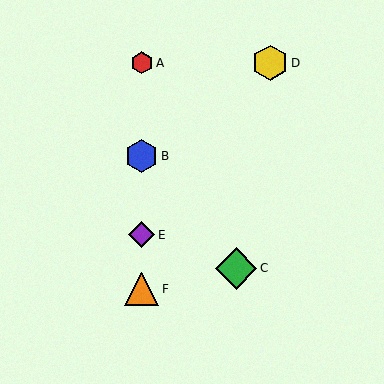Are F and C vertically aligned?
No, F is at x≈142 and C is at x≈236.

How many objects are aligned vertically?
4 objects (A, B, E, F) are aligned vertically.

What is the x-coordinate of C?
Object C is at x≈236.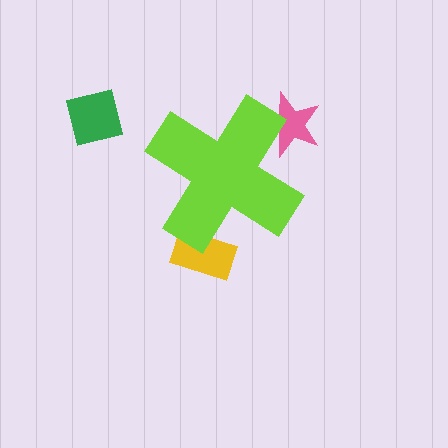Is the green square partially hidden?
No, the green square is fully visible.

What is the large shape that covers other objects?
A lime cross.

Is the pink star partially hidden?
Yes, the pink star is partially hidden behind the lime cross.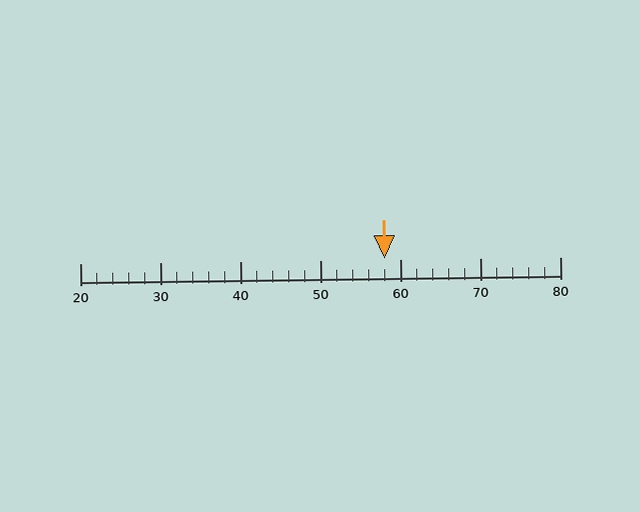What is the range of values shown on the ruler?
The ruler shows values from 20 to 80.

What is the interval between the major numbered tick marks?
The major tick marks are spaced 10 units apart.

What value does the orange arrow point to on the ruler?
The orange arrow points to approximately 58.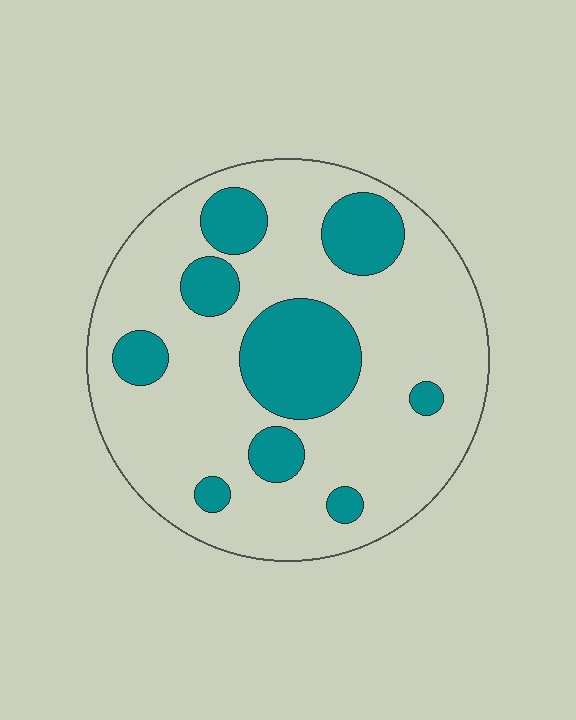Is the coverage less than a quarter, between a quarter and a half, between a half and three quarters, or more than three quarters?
Less than a quarter.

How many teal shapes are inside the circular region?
9.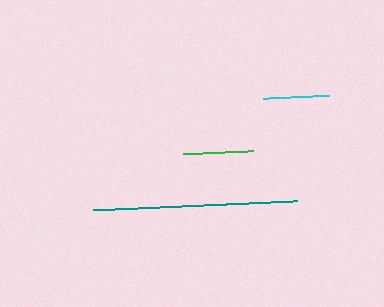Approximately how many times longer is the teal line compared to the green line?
The teal line is approximately 2.9 times the length of the green line.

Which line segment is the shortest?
The cyan line is the shortest at approximately 67 pixels.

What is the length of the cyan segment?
The cyan segment is approximately 67 pixels long.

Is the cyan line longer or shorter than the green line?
The green line is longer than the cyan line.